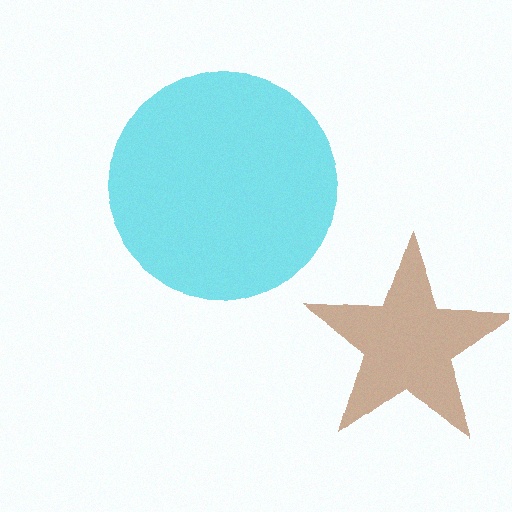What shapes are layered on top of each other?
The layered shapes are: a brown star, a cyan circle.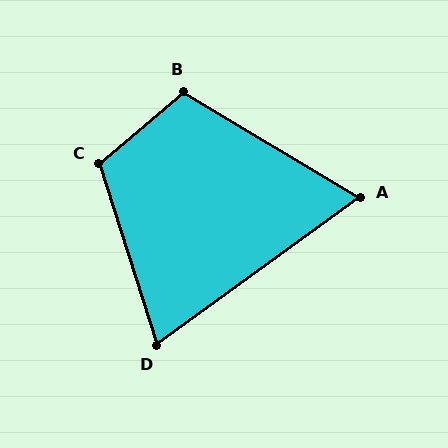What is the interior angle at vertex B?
Approximately 108 degrees (obtuse).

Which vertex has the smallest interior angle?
A, at approximately 67 degrees.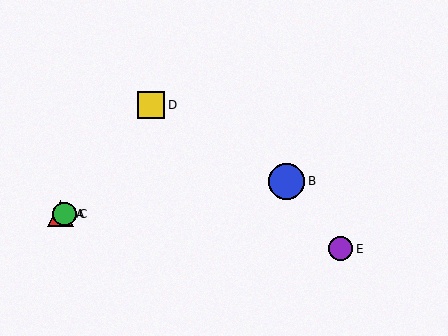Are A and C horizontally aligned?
Yes, both are at y≈214.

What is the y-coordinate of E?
Object E is at y≈249.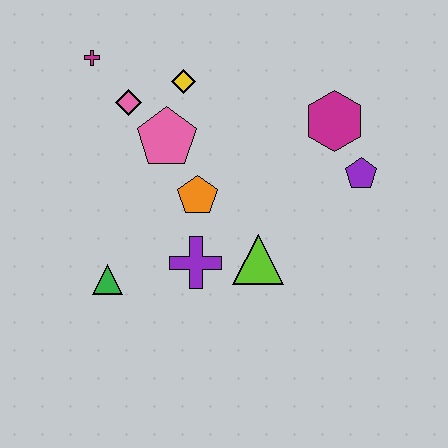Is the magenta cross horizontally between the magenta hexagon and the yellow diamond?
No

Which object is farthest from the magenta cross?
The purple pentagon is farthest from the magenta cross.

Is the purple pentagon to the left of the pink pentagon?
No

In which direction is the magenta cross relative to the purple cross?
The magenta cross is above the purple cross.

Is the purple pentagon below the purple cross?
No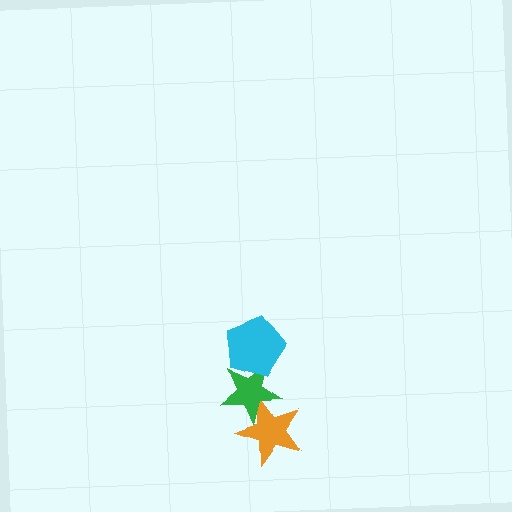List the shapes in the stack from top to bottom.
From top to bottom: the cyan pentagon, the green star, the orange star.